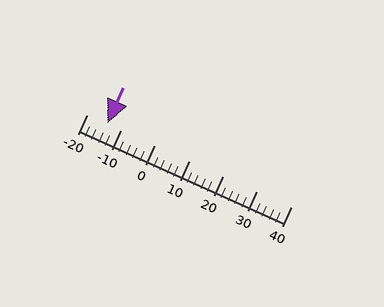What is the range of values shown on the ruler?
The ruler shows values from -20 to 40.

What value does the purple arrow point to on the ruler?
The purple arrow points to approximately -14.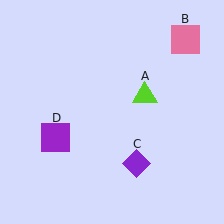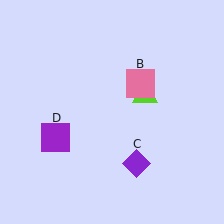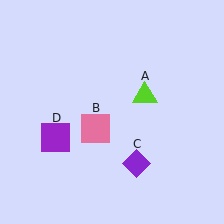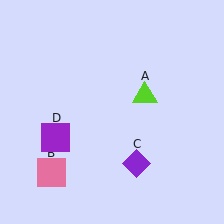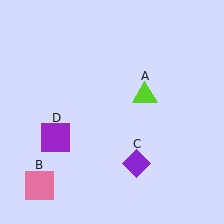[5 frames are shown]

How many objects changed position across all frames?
1 object changed position: pink square (object B).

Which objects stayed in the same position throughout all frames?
Lime triangle (object A) and purple diamond (object C) and purple square (object D) remained stationary.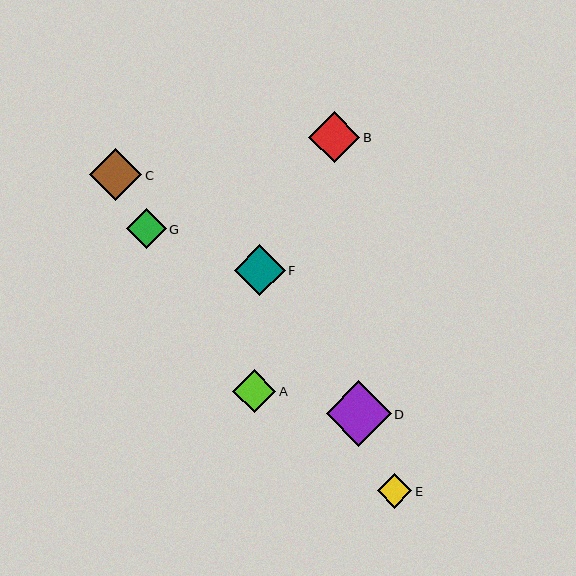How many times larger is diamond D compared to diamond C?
Diamond D is approximately 1.3 times the size of diamond C.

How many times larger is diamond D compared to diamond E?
Diamond D is approximately 1.9 times the size of diamond E.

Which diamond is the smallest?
Diamond E is the smallest with a size of approximately 35 pixels.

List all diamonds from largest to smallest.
From largest to smallest: D, C, B, F, A, G, E.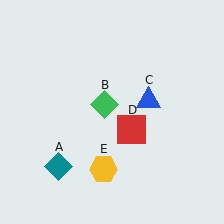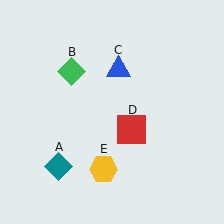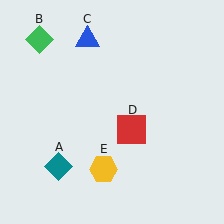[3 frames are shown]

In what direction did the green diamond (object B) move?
The green diamond (object B) moved up and to the left.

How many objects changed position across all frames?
2 objects changed position: green diamond (object B), blue triangle (object C).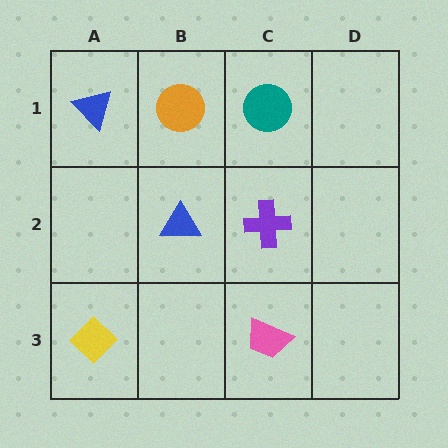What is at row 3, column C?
A pink trapezoid.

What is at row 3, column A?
A yellow diamond.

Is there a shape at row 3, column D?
No, that cell is empty.